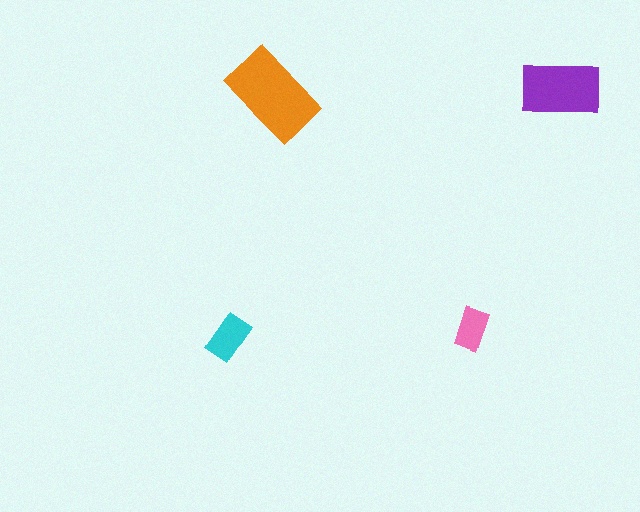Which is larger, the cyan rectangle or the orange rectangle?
The orange one.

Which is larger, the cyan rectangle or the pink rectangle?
The cyan one.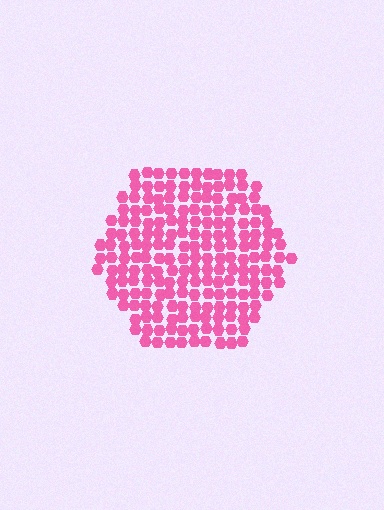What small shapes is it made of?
It is made of small hexagons.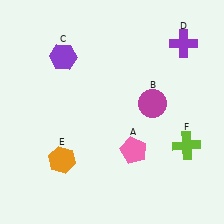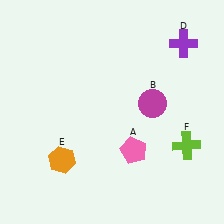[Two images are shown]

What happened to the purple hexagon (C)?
The purple hexagon (C) was removed in Image 2. It was in the top-left area of Image 1.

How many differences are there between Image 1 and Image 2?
There is 1 difference between the two images.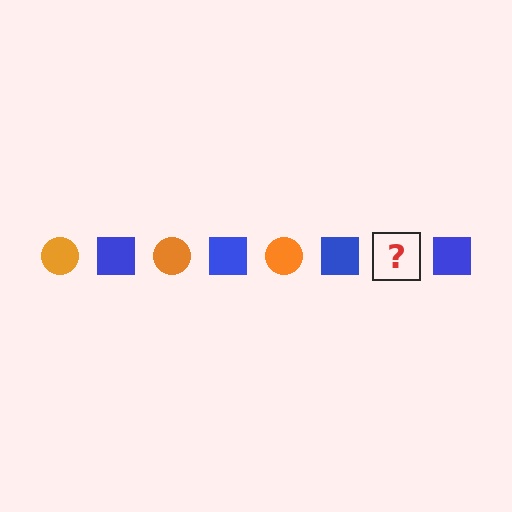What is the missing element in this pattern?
The missing element is an orange circle.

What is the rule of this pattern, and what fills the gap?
The rule is that the pattern alternates between orange circle and blue square. The gap should be filled with an orange circle.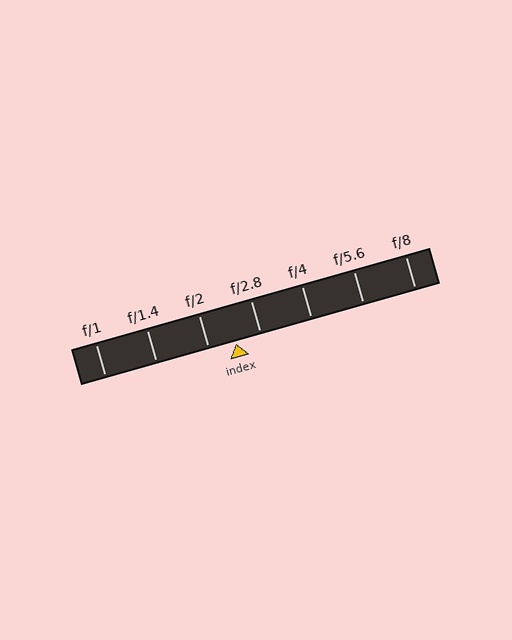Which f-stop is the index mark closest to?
The index mark is closest to f/2.8.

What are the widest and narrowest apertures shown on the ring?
The widest aperture shown is f/1 and the narrowest is f/8.